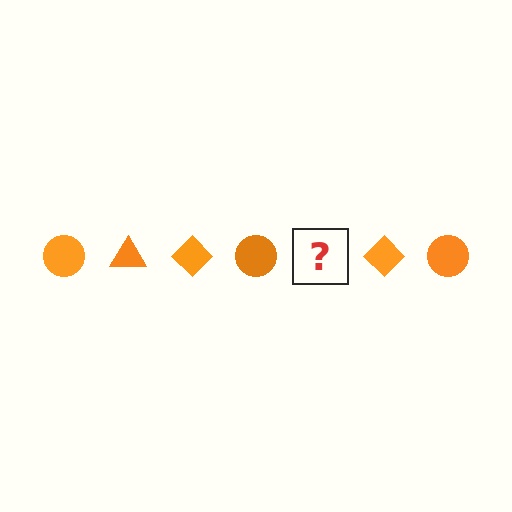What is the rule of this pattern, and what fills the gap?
The rule is that the pattern cycles through circle, triangle, diamond shapes in orange. The gap should be filled with an orange triangle.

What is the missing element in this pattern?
The missing element is an orange triangle.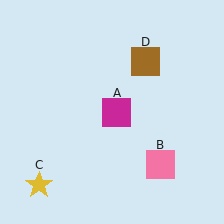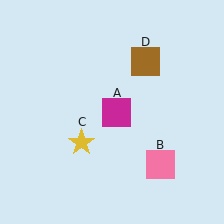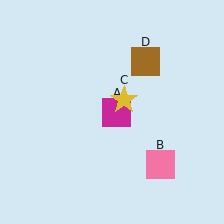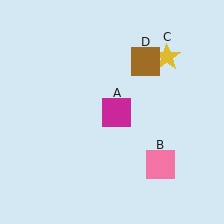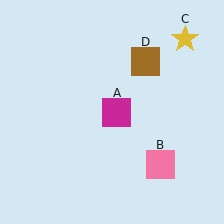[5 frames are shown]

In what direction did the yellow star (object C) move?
The yellow star (object C) moved up and to the right.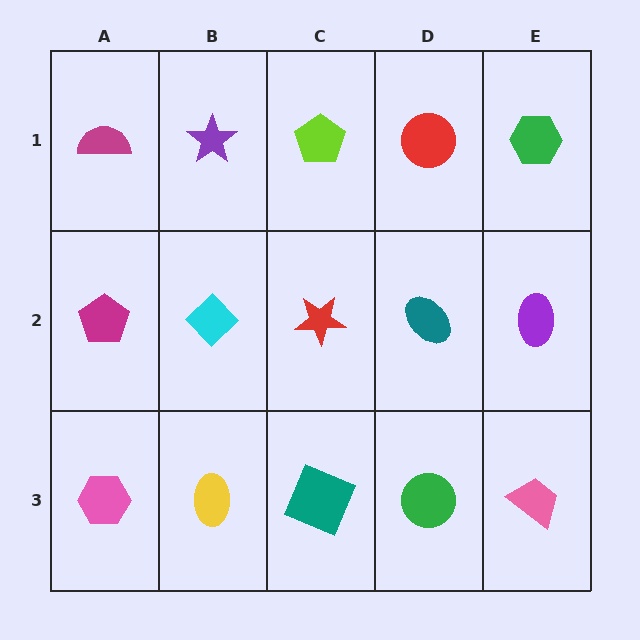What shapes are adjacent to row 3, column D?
A teal ellipse (row 2, column D), a teal square (row 3, column C), a pink trapezoid (row 3, column E).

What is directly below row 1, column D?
A teal ellipse.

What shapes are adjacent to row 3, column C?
A red star (row 2, column C), a yellow ellipse (row 3, column B), a green circle (row 3, column D).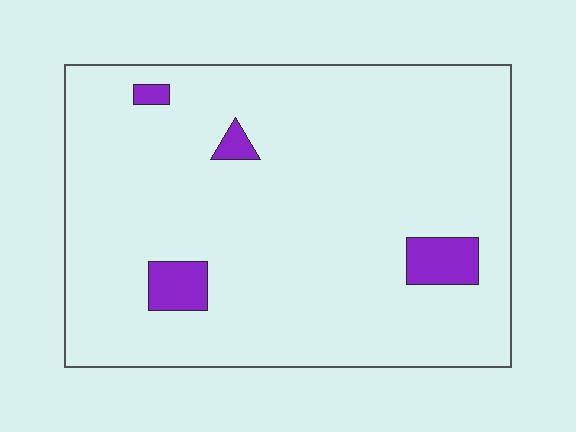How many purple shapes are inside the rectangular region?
4.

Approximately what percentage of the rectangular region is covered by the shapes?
Approximately 5%.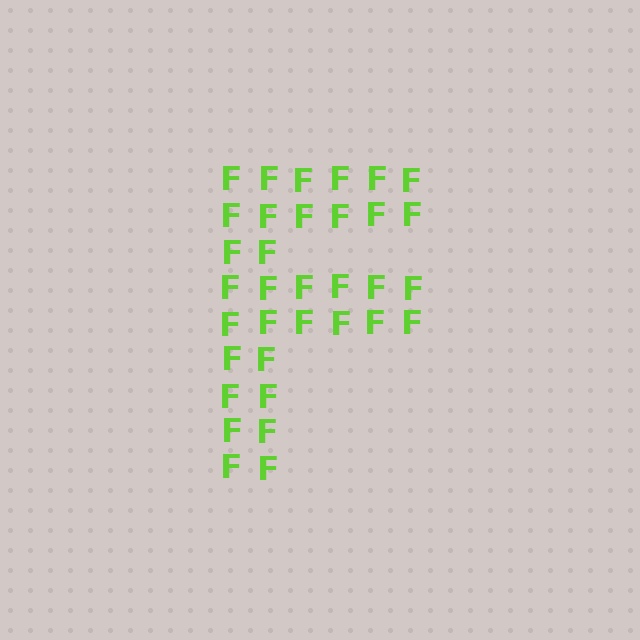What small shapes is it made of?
It is made of small letter F's.